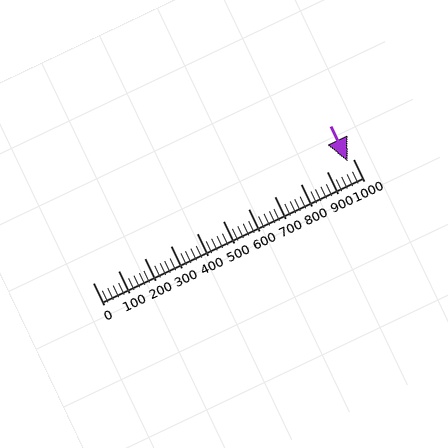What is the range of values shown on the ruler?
The ruler shows values from 0 to 1000.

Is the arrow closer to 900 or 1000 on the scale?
The arrow is closer to 1000.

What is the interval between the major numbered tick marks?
The major tick marks are spaced 100 units apart.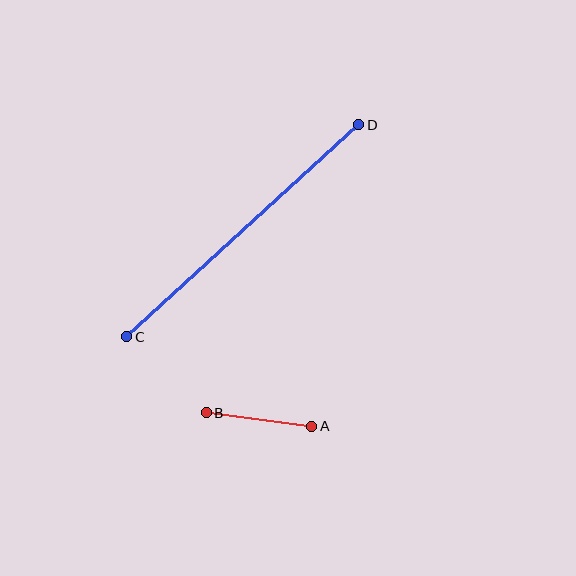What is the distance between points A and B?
The distance is approximately 106 pixels.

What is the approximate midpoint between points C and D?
The midpoint is at approximately (243, 231) pixels.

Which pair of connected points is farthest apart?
Points C and D are farthest apart.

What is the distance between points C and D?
The distance is approximately 314 pixels.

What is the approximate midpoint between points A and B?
The midpoint is at approximately (259, 420) pixels.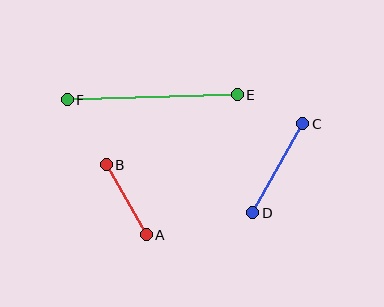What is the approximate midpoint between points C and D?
The midpoint is at approximately (278, 168) pixels.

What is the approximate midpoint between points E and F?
The midpoint is at approximately (152, 97) pixels.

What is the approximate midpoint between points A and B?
The midpoint is at approximately (126, 200) pixels.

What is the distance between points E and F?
The distance is approximately 170 pixels.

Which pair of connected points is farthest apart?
Points E and F are farthest apart.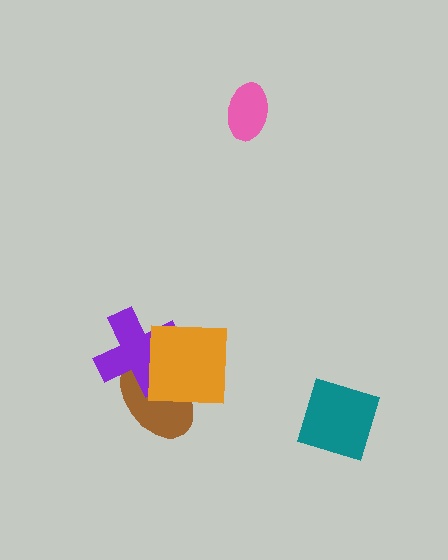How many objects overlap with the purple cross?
2 objects overlap with the purple cross.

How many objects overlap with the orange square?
2 objects overlap with the orange square.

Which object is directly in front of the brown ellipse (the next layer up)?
The purple cross is directly in front of the brown ellipse.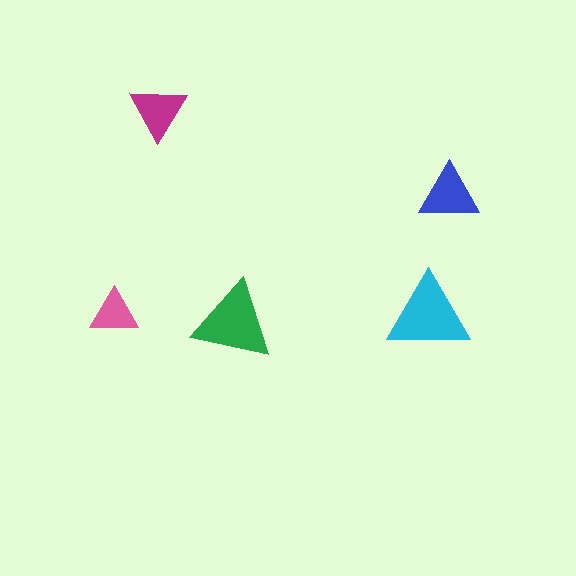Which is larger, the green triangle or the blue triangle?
The green one.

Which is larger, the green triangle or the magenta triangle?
The green one.